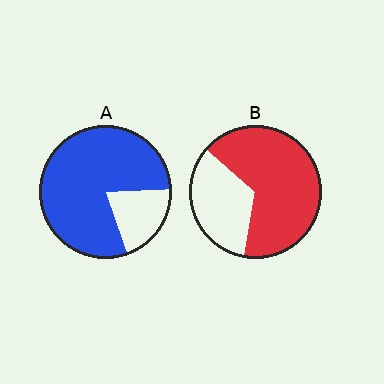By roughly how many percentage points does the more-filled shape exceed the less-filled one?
By roughly 15 percentage points (A over B).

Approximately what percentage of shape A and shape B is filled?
A is approximately 80% and B is approximately 65%.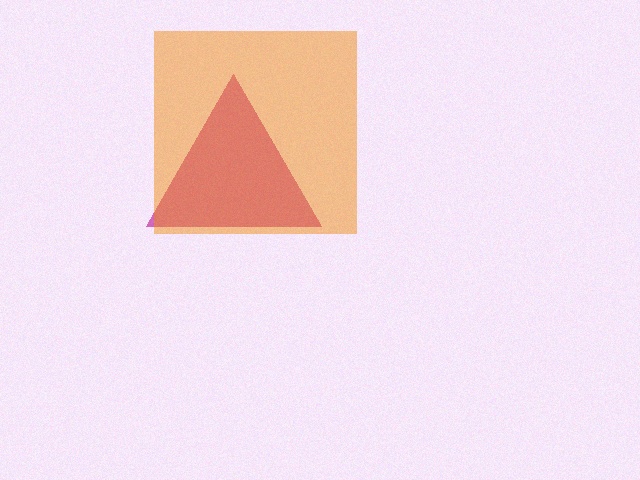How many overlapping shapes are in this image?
There are 2 overlapping shapes in the image.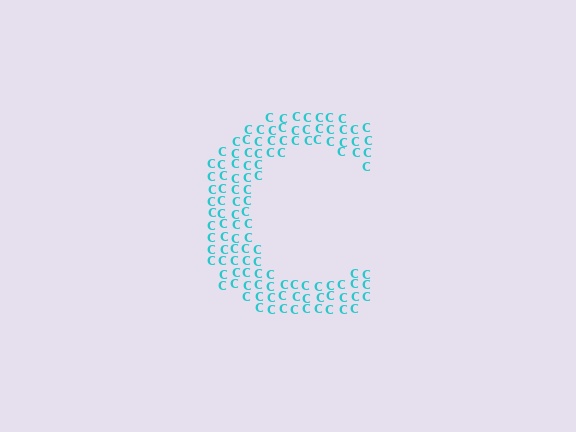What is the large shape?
The large shape is the letter C.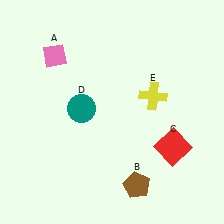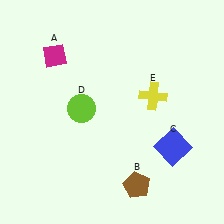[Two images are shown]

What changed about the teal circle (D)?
In Image 1, D is teal. In Image 2, it changed to lime.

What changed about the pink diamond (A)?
In Image 1, A is pink. In Image 2, it changed to magenta.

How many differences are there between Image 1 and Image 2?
There are 3 differences between the two images.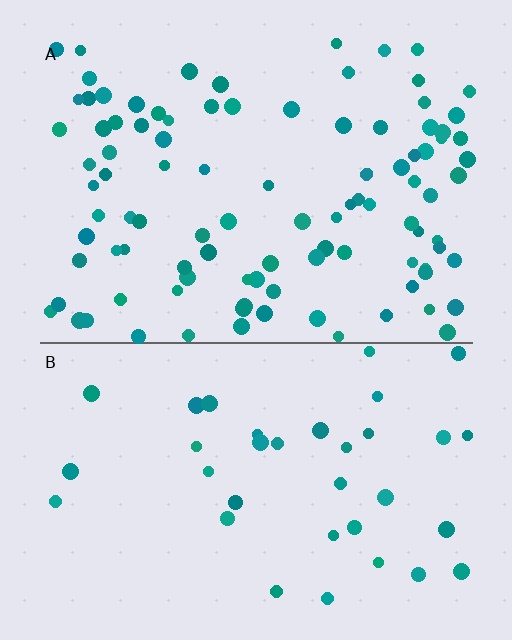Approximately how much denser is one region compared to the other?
Approximately 2.8× — region A over region B.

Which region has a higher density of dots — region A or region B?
A (the top).